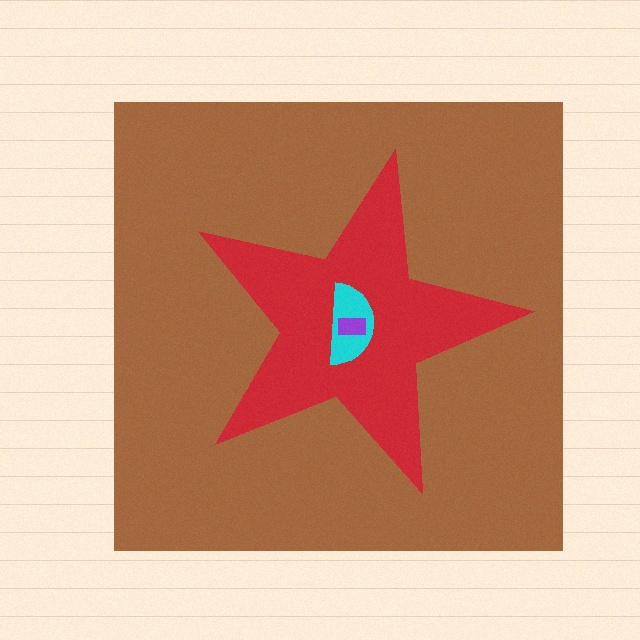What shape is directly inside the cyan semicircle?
The purple rectangle.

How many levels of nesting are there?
4.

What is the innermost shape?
The purple rectangle.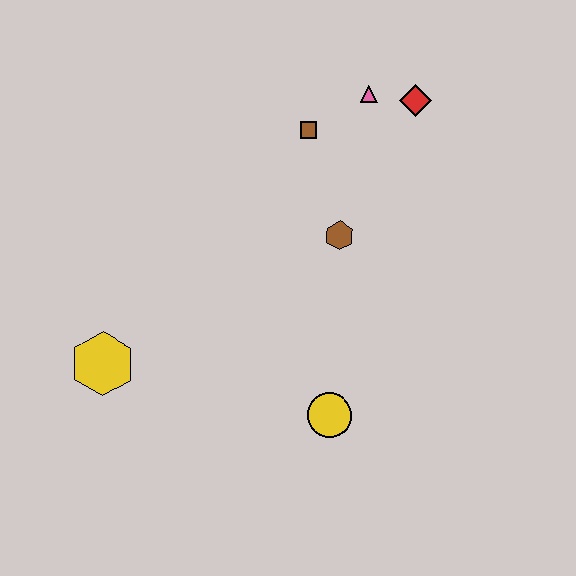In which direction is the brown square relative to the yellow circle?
The brown square is above the yellow circle.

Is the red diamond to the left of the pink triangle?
No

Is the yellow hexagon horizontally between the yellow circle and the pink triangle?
No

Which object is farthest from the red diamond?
The yellow hexagon is farthest from the red diamond.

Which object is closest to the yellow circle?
The brown hexagon is closest to the yellow circle.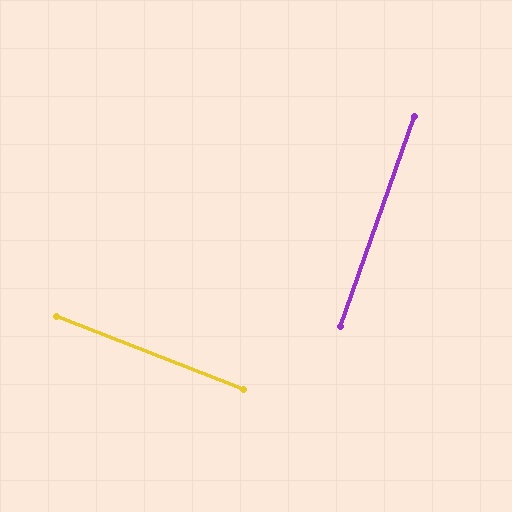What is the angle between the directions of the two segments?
Approximately 88 degrees.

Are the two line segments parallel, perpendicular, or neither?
Perpendicular — they meet at approximately 88°.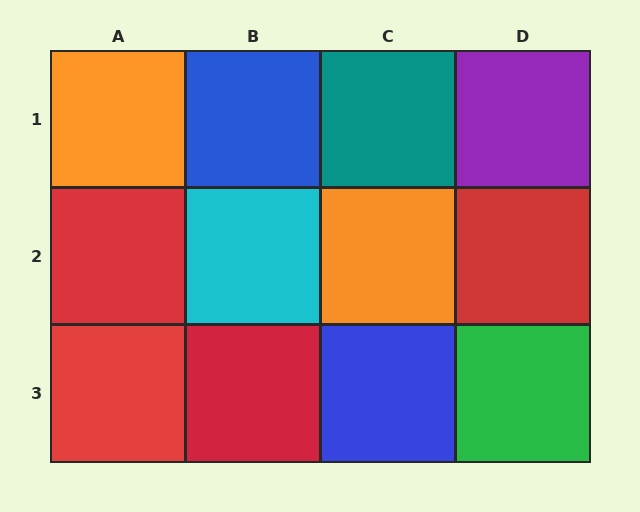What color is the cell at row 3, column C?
Blue.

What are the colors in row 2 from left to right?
Red, cyan, orange, red.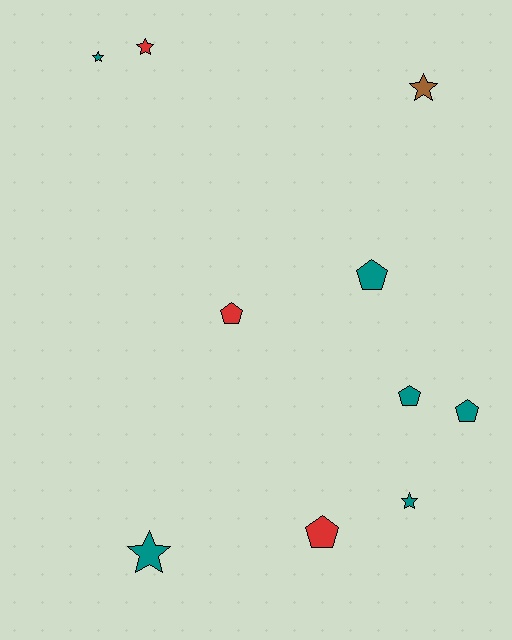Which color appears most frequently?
Teal, with 6 objects.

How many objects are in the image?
There are 10 objects.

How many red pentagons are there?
There are 2 red pentagons.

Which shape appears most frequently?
Pentagon, with 5 objects.